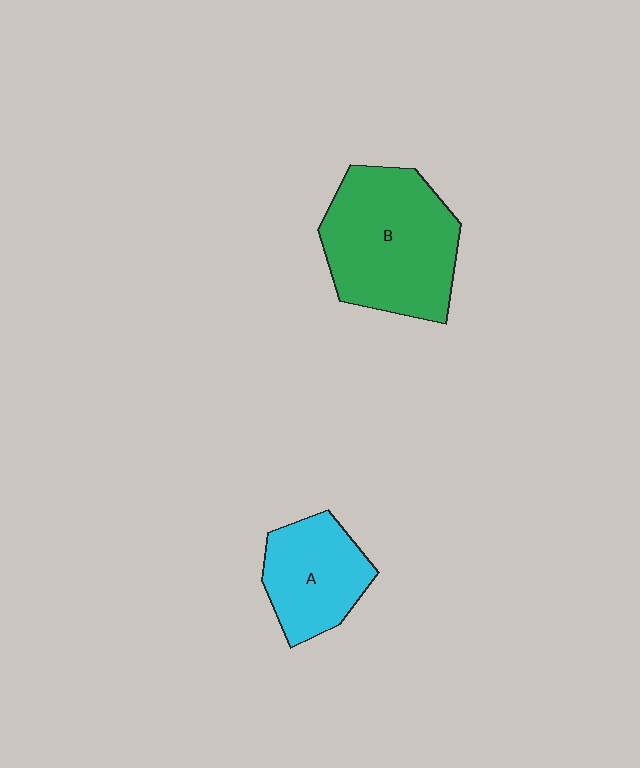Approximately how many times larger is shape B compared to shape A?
Approximately 1.7 times.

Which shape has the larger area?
Shape B (green).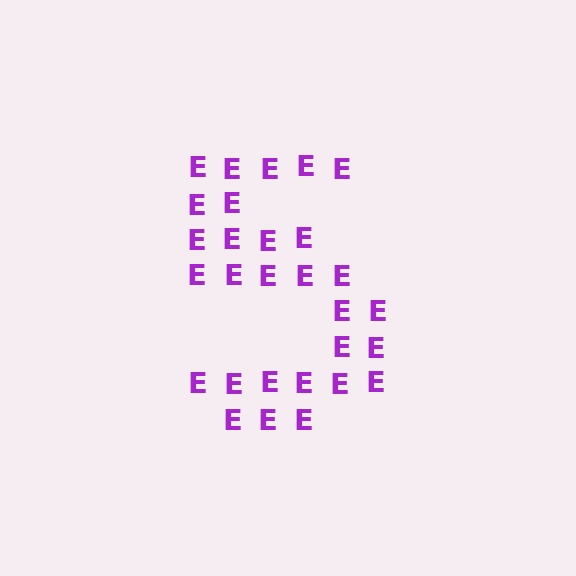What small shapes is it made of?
It is made of small letter E's.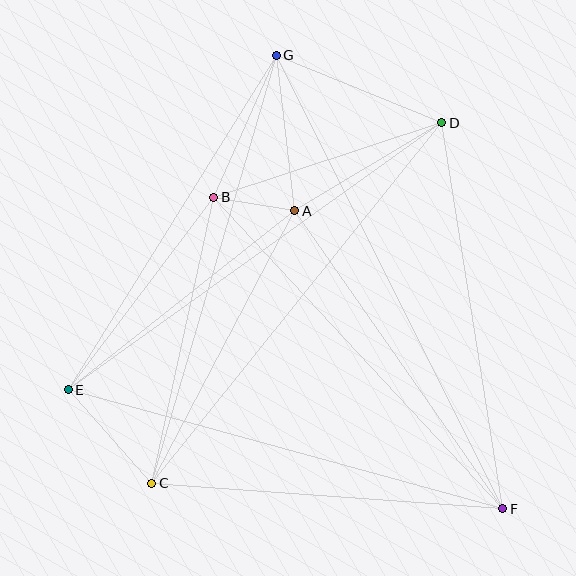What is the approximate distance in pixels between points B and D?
The distance between B and D is approximately 240 pixels.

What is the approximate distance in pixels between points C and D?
The distance between C and D is approximately 463 pixels.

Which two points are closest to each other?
Points A and B are closest to each other.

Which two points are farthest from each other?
Points F and G are farthest from each other.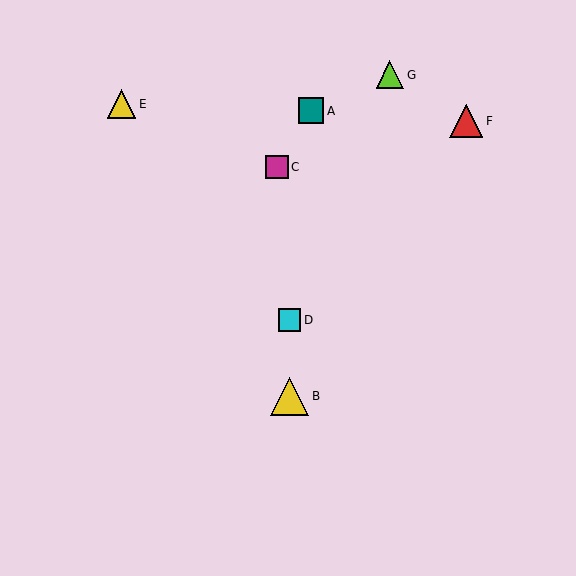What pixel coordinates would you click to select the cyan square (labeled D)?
Click at (290, 320) to select the cyan square D.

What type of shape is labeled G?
Shape G is a lime triangle.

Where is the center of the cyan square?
The center of the cyan square is at (290, 320).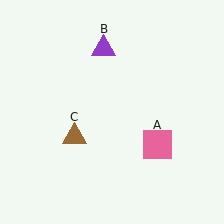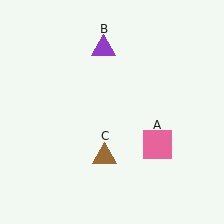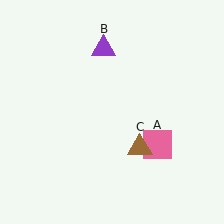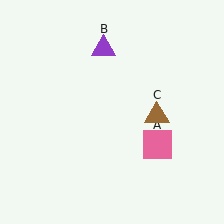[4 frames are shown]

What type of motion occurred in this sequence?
The brown triangle (object C) rotated counterclockwise around the center of the scene.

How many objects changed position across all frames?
1 object changed position: brown triangle (object C).